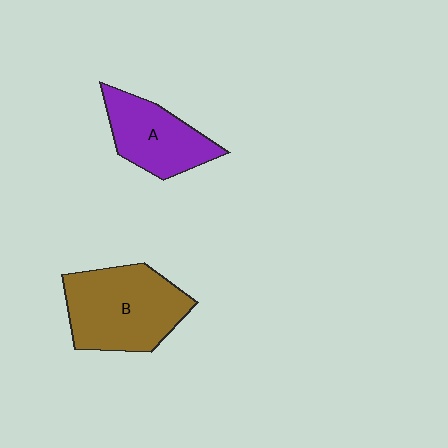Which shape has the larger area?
Shape B (brown).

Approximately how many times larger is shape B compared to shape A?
Approximately 1.4 times.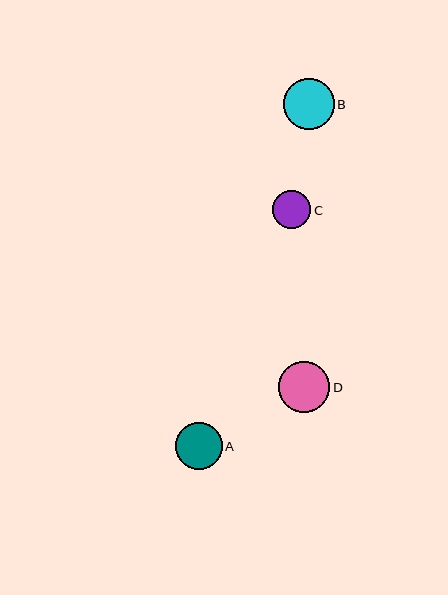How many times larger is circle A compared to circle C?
Circle A is approximately 1.2 times the size of circle C.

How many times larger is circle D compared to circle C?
Circle D is approximately 1.3 times the size of circle C.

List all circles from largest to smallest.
From largest to smallest: D, B, A, C.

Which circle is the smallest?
Circle C is the smallest with a size of approximately 38 pixels.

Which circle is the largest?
Circle D is the largest with a size of approximately 51 pixels.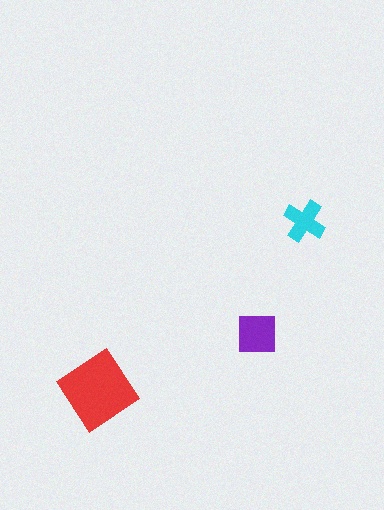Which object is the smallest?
The cyan cross.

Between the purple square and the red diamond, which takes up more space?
The red diamond.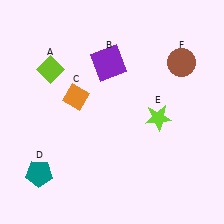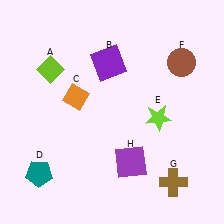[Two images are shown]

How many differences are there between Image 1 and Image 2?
There are 2 differences between the two images.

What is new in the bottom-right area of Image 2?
A brown cross (G) was added in the bottom-right area of Image 2.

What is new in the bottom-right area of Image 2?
A purple square (H) was added in the bottom-right area of Image 2.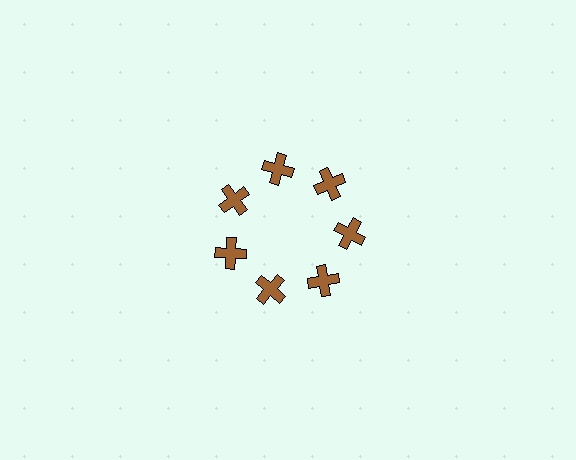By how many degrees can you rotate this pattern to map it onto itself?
The pattern maps onto itself every 51 degrees of rotation.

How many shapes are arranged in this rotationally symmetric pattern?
There are 7 shapes, arranged in 7 groups of 1.